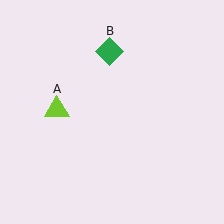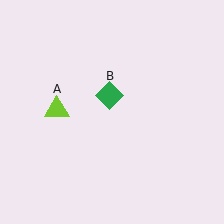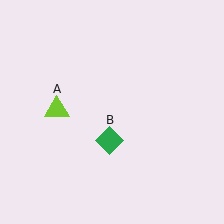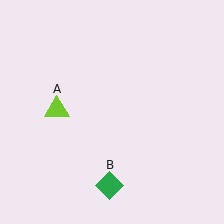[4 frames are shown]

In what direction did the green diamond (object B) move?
The green diamond (object B) moved down.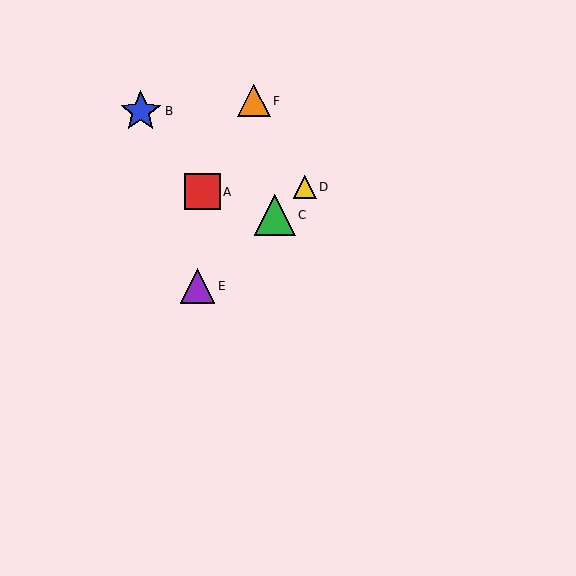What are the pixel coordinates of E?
Object E is at (198, 286).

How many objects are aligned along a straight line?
3 objects (C, D, E) are aligned along a straight line.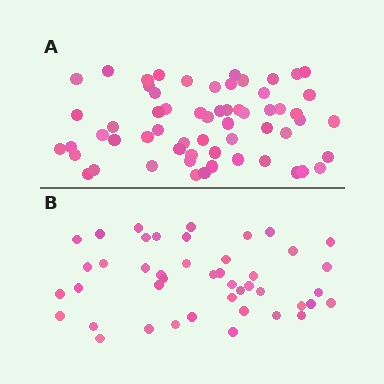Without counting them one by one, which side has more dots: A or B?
Region A (the top region) has more dots.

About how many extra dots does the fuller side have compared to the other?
Region A has approximately 15 more dots than region B.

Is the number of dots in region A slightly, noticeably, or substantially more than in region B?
Region A has noticeably more, but not dramatically so. The ratio is roughly 1.4 to 1.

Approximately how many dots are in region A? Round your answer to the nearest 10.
About 60 dots.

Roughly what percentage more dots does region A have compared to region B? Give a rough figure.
About 35% more.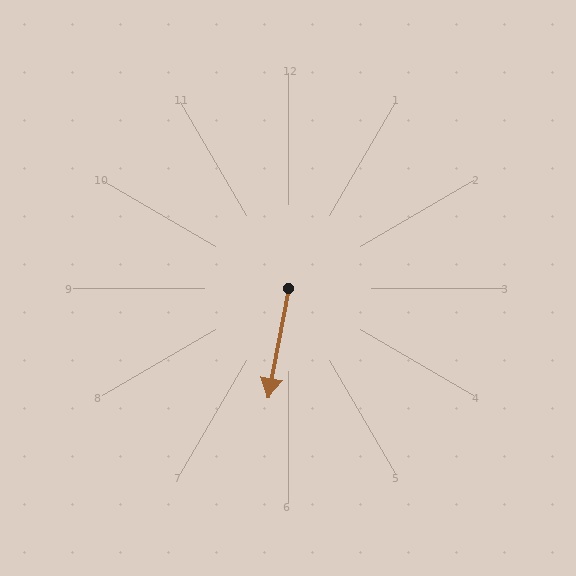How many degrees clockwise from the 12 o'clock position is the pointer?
Approximately 190 degrees.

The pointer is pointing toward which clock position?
Roughly 6 o'clock.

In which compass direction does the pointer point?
South.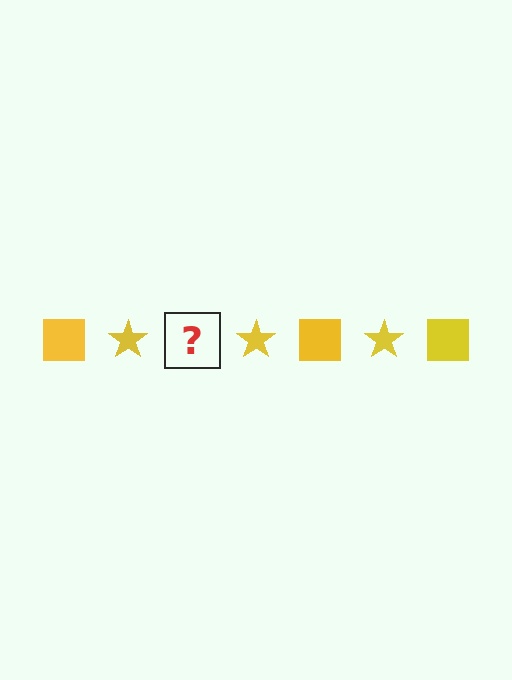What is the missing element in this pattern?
The missing element is a yellow square.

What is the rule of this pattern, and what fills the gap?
The rule is that the pattern cycles through square, star shapes in yellow. The gap should be filled with a yellow square.